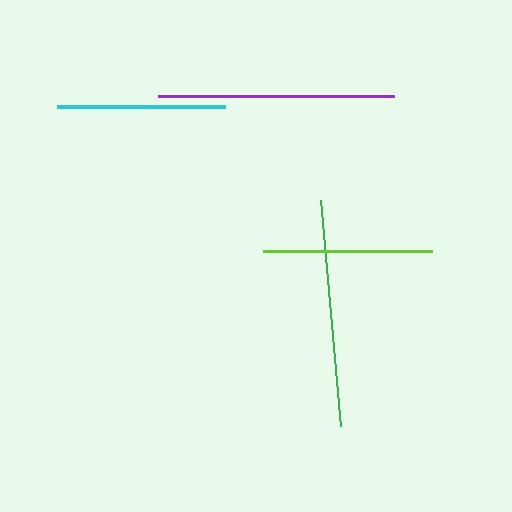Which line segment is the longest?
The purple line is the longest at approximately 237 pixels.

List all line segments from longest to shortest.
From longest to shortest: purple, green, lime, cyan.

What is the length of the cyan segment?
The cyan segment is approximately 168 pixels long.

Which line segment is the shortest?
The cyan line is the shortest at approximately 168 pixels.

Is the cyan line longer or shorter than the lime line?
The lime line is longer than the cyan line.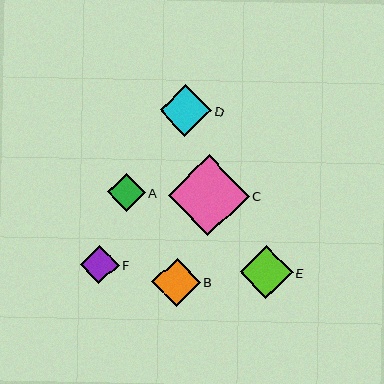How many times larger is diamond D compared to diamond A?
Diamond D is approximately 1.4 times the size of diamond A.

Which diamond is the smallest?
Diamond A is the smallest with a size of approximately 38 pixels.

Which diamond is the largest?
Diamond C is the largest with a size of approximately 81 pixels.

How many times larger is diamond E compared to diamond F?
Diamond E is approximately 1.4 times the size of diamond F.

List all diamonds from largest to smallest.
From largest to smallest: C, E, D, B, F, A.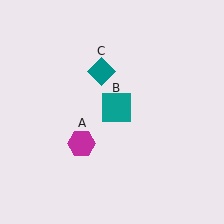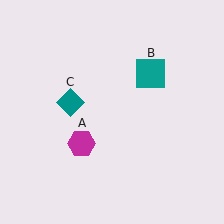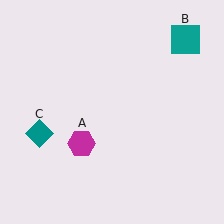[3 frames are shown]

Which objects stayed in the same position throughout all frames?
Magenta hexagon (object A) remained stationary.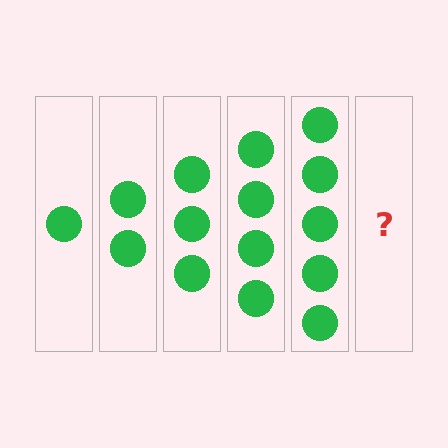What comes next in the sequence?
The next element should be 6 circles.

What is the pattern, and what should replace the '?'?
The pattern is that each step adds one more circle. The '?' should be 6 circles.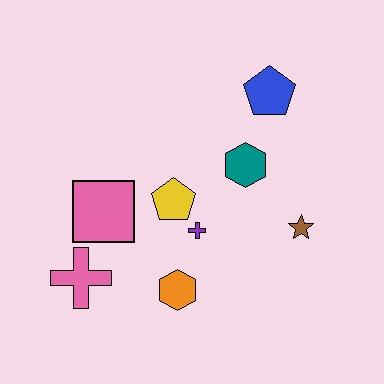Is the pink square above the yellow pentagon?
No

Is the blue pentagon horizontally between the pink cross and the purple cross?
No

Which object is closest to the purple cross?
The yellow pentagon is closest to the purple cross.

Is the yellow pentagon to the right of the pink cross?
Yes